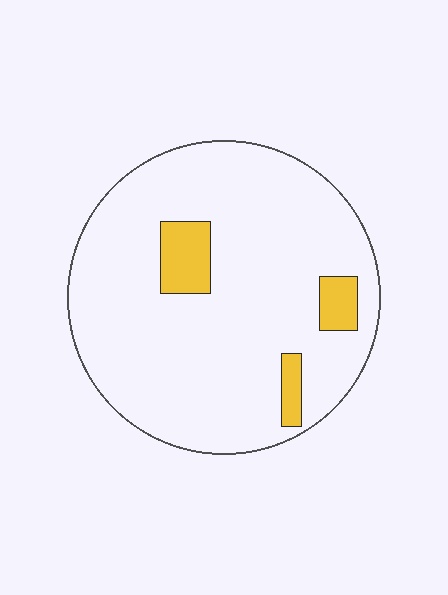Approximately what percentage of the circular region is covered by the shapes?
Approximately 10%.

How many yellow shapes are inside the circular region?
3.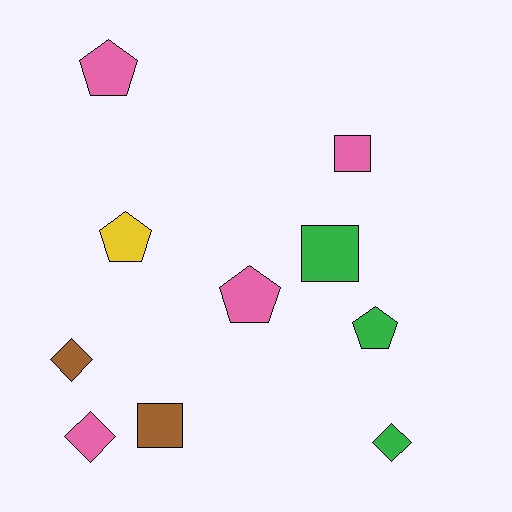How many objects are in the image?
There are 10 objects.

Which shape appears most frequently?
Pentagon, with 4 objects.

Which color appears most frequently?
Pink, with 4 objects.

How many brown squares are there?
There is 1 brown square.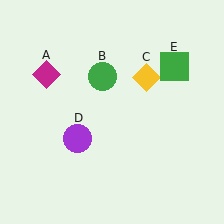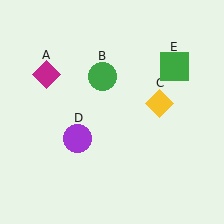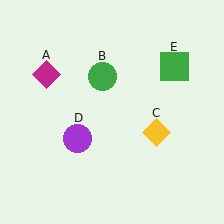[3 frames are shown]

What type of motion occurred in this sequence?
The yellow diamond (object C) rotated clockwise around the center of the scene.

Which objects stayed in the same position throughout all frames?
Magenta diamond (object A) and green circle (object B) and purple circle (object D) and green square (object E) remained stationary.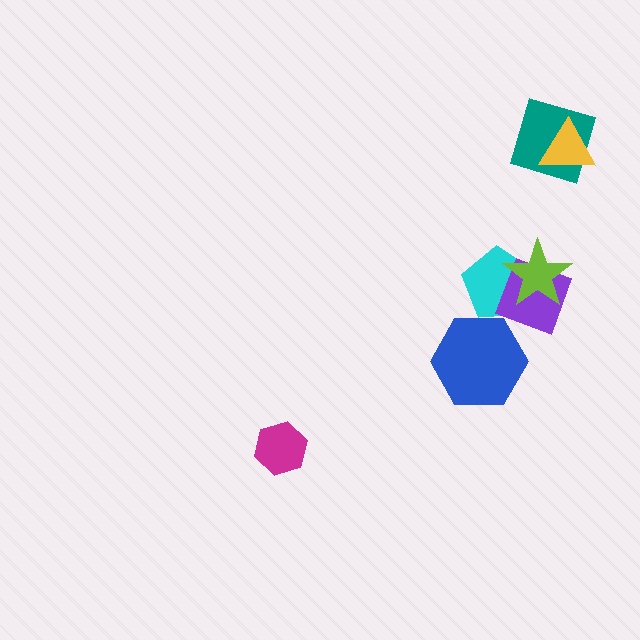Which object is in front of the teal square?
The yellow triangle is in front of the teal square.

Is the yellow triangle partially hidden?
No, no other shape covers it.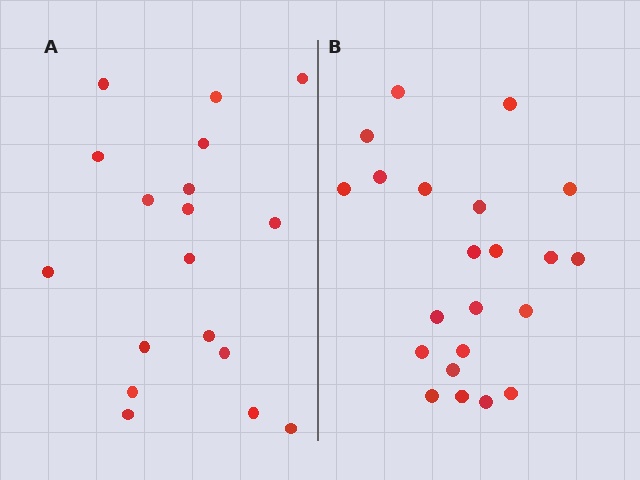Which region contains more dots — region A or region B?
Region B (the right region) has more dots.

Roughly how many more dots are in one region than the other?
Region B has about 4 more dots than region A.